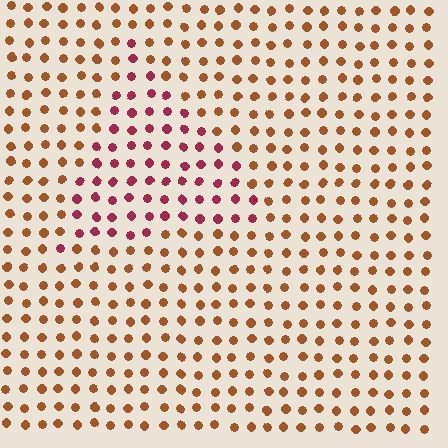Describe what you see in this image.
The image is filled with small brown elements in a uniform arrangement. A triangle-shaped region is visible where the elements are tinted to a slightly different hue, forming a subtle color boundary.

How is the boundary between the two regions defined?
The boundary is defined purely by a slight shift in hue (about 42 degrees). Spacing, size, and orientation are identical on both sides.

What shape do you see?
I see a triangle.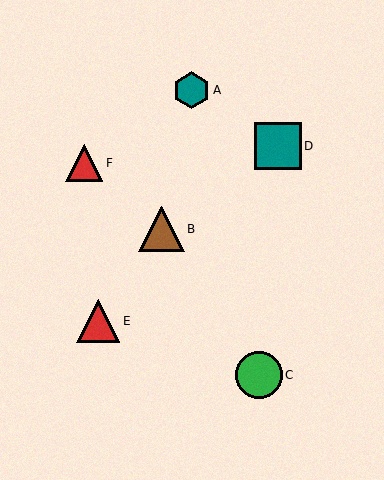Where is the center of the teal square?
The center of the teal square is at (278, 146).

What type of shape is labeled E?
Shape E is a red triangle.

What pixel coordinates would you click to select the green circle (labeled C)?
Click at (259, 375) to select the green circle C.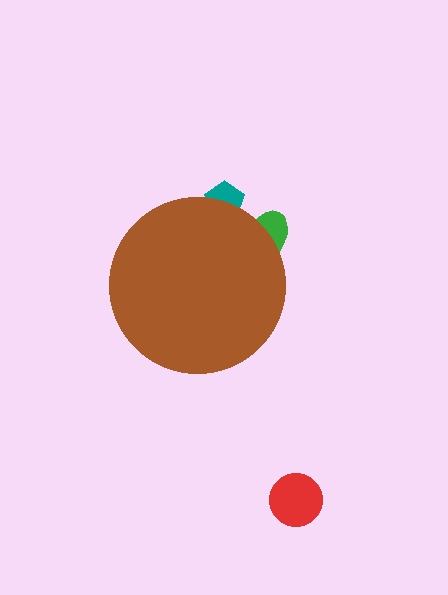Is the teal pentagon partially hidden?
Yes, the teal pentagon is partially hidden behind the brown circle.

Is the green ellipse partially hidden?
Yes, the green ellipse is partially hidden behind the brown circle.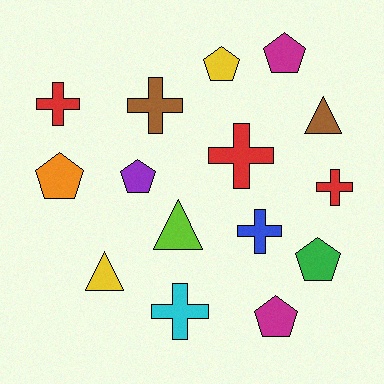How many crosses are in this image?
There are 6 crosses.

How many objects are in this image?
There are 15 objects.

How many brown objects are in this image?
There are 2 brown objects.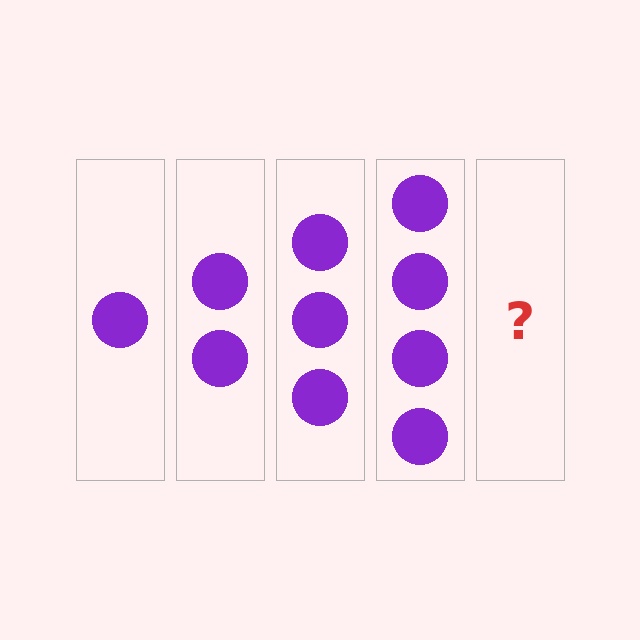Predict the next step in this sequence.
The next step is 5 circles.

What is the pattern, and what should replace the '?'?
The pattern is that each step adds one more circle. The '?' should be 5 circles.